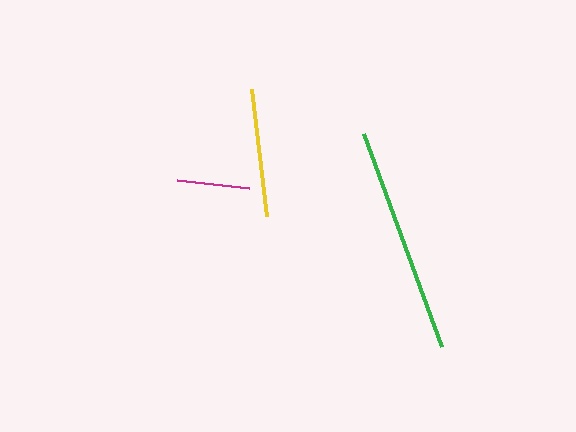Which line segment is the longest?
The green line is the longest at approximately 226 pixels.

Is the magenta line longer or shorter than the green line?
The green line is longer than the magenta line.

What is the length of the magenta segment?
The magenta segment is approximately 73 pixels long.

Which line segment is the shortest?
The magenta line is the shortest at approximately 73 pixels.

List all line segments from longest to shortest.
From longest to shortest: green, yellow, magenta.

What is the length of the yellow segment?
The yellow segment is approximately 127 pixels long.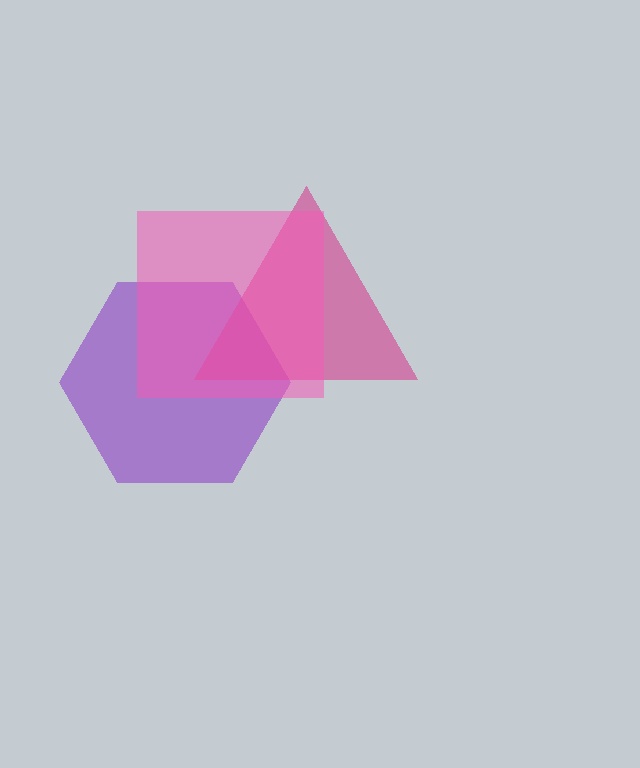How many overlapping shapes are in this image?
There are 3 overlapping shapes in the image.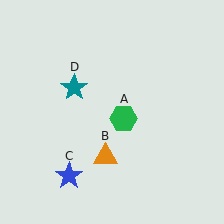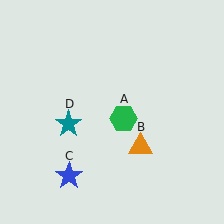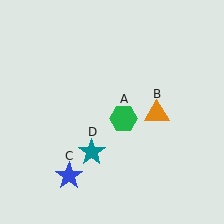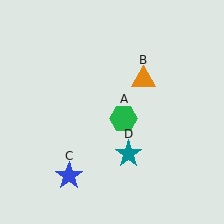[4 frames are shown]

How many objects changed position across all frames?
2 objects changed position: orange triangle (object B), teal star (object D).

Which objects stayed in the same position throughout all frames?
Green hexagon (object A) and blue star (object C) remained stationary.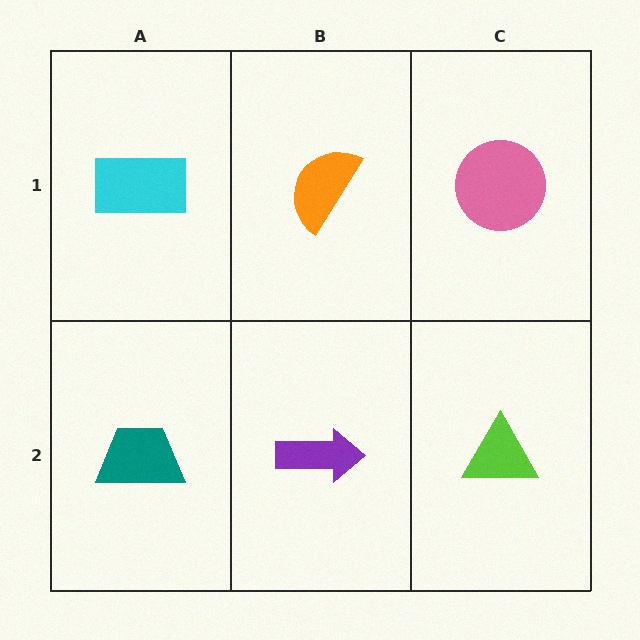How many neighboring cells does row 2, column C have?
2.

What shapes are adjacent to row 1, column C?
A lime triangle (row 2, column C), an orange semicircle (row 1, column B).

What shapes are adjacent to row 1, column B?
A purple arrow (row 2, column B), a cyan rectangle (row 1, column A), a pink circle (row 1, column C).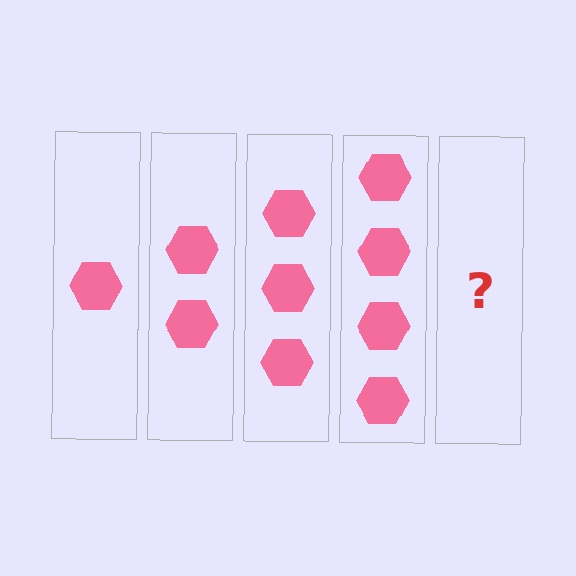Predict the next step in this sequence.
The next step is 5 hexagons.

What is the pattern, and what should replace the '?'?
The pattern is that each step adds one more hexagon. The '?' should be 5 hexagons.